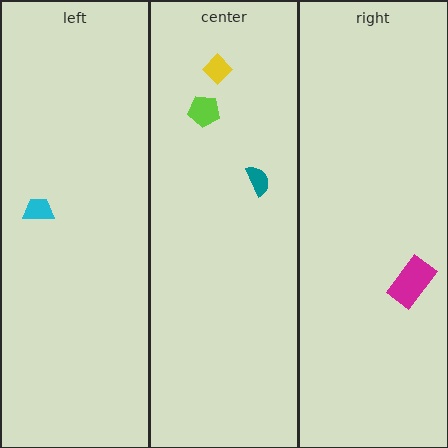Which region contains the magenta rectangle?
The right region.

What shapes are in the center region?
The teal semicircle, the yellow diamond, the lime pentagon.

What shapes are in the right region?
The magenta rectangle.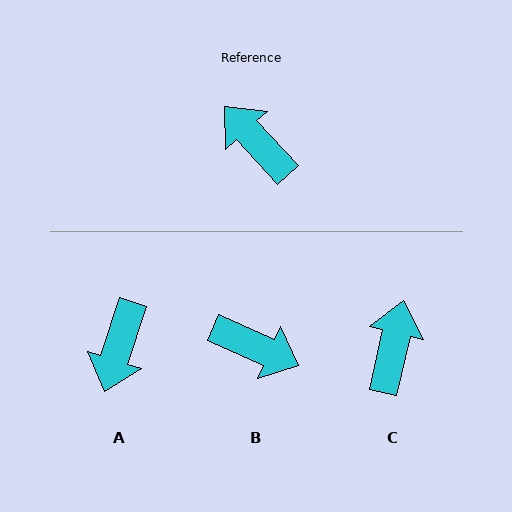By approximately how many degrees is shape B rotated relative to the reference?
Approximately 157 degrees clockwise.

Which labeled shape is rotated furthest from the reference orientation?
B, about 157 degrees away.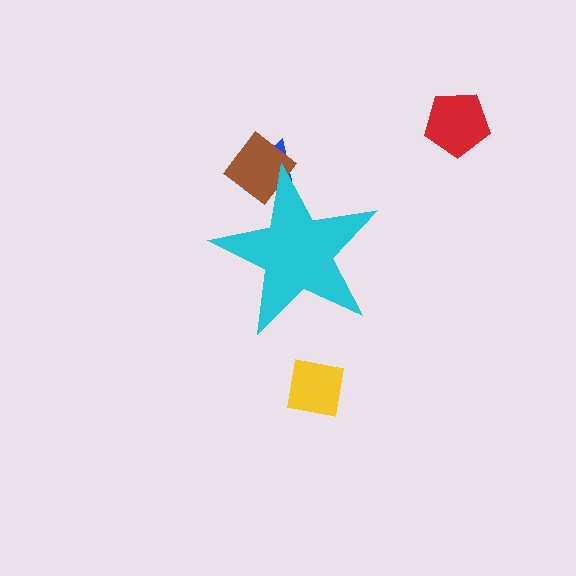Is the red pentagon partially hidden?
No, the red pentagon is fully visible.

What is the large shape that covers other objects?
A cyan star.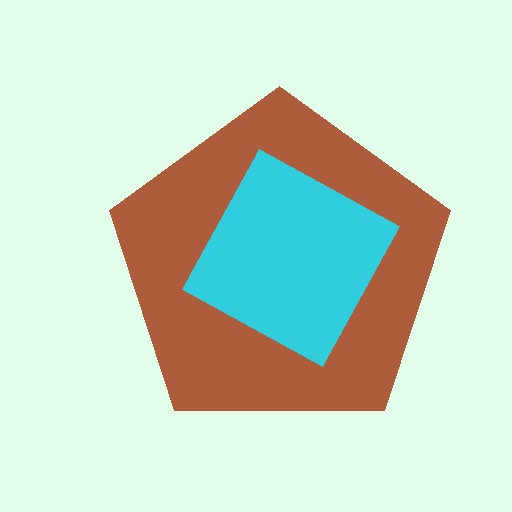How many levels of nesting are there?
2.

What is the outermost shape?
The brown pentagon.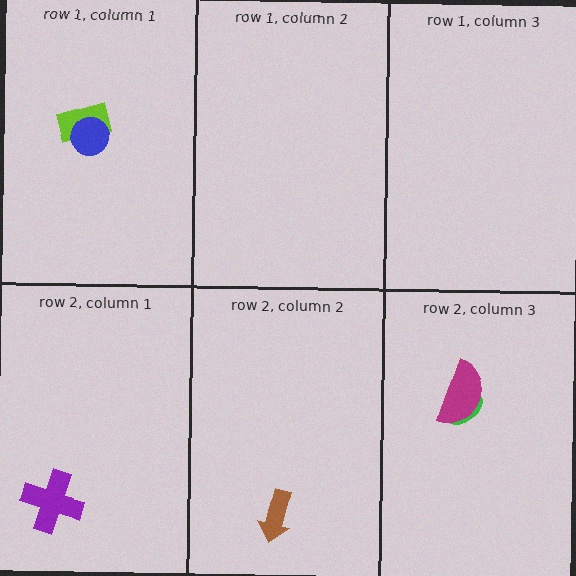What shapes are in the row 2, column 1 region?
The purple cross.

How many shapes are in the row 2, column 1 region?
1.